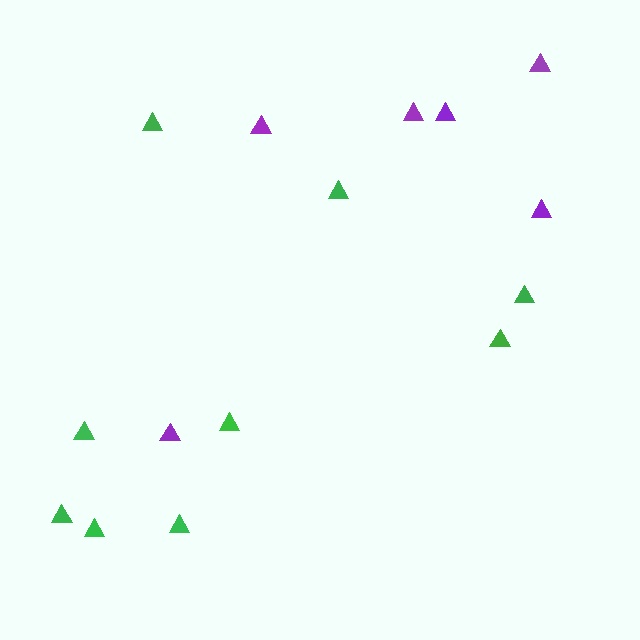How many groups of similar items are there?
There are 2 groups: one group of purple triangles (6) and one group of green triangles (9).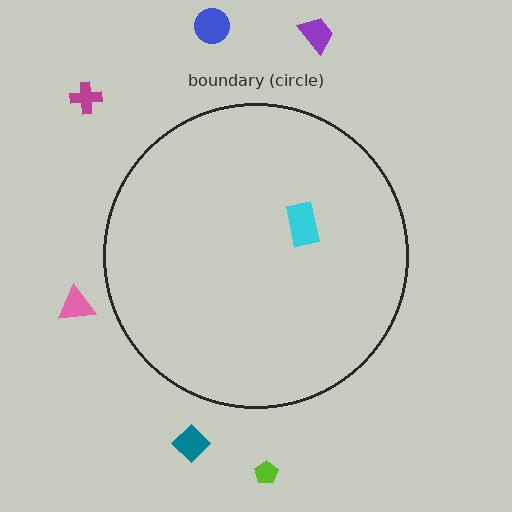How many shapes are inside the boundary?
1 inside, 6 outside.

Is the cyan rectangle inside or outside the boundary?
Inside.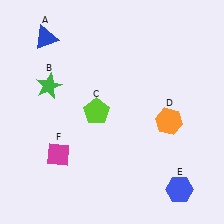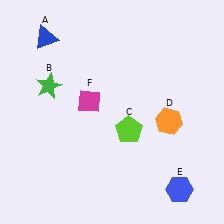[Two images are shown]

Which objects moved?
The objects that moved are: the lime pentagon (C), the magenta diamond (F).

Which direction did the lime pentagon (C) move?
The lime pentagon (C) moved right.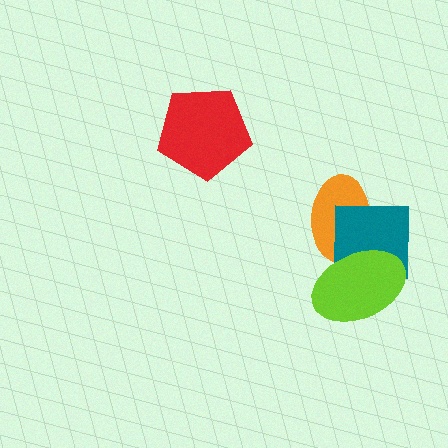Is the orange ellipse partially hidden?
Yes, it is partially covered by another shape.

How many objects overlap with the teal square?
2 objects overlap with the teal square.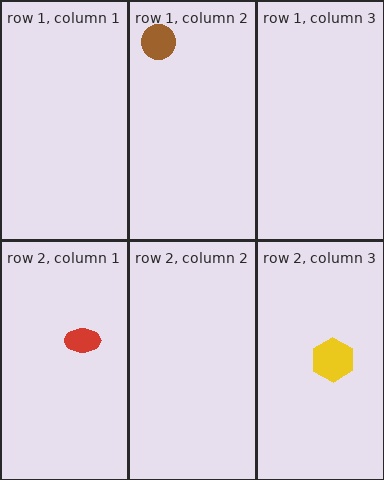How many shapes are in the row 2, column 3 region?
1.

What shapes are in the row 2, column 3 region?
The yellow hexagon.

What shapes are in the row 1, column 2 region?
The brown circle.